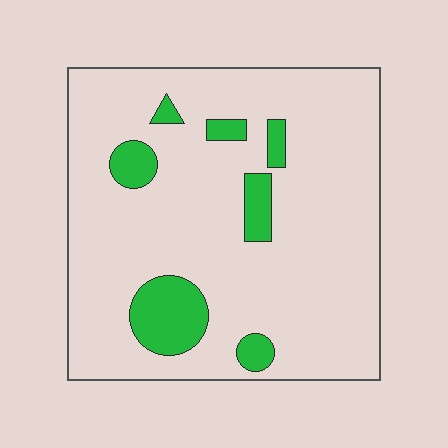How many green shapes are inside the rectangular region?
7.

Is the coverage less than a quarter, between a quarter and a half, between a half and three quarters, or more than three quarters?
Less than a quarter.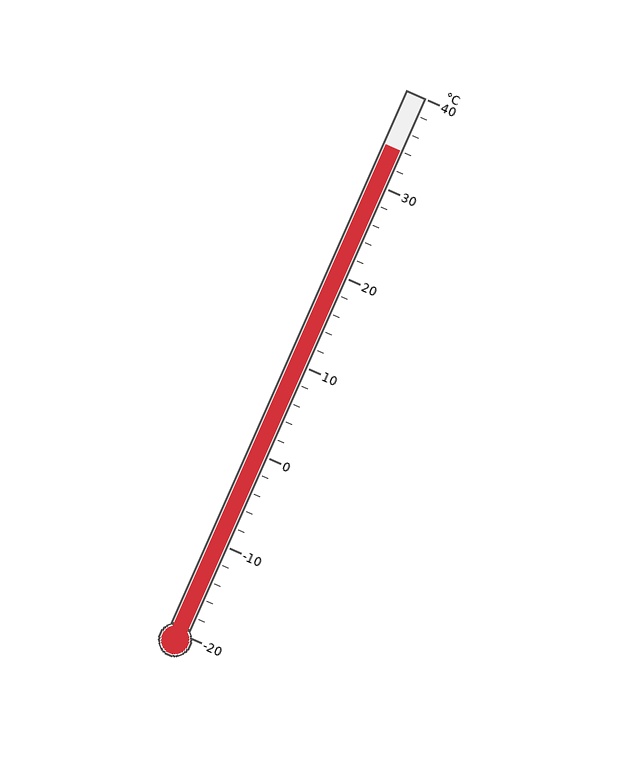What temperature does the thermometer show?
The thermometer shows approximately 34°C.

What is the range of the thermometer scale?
The thermometer scale ranges from -20°C to 40°C.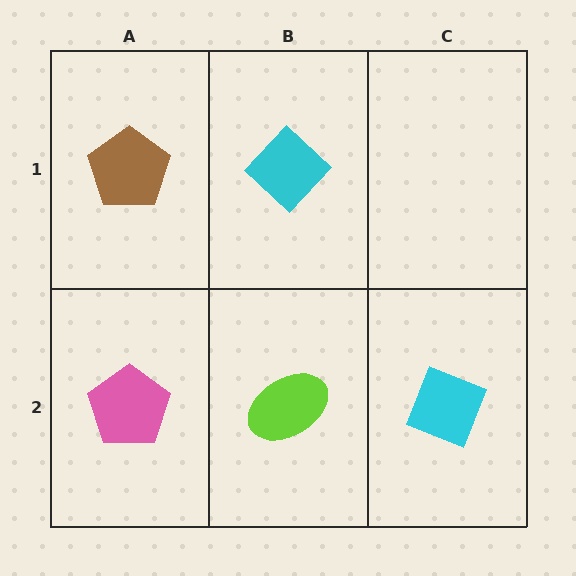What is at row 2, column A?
A pink pentagon.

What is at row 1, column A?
A brown pentagon.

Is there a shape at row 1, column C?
No, that cell is empty.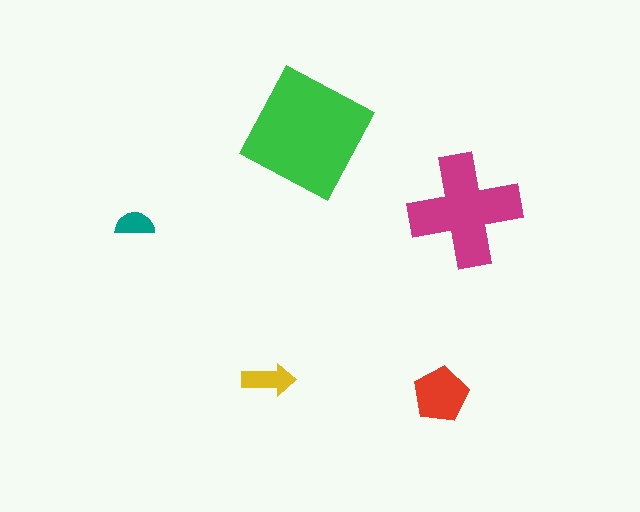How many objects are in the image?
There are 5 objects in the image.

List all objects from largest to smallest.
The green square, the magenta cross, the red pentagon, the yellow arrow, the teal semicircle.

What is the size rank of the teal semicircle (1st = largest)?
5th.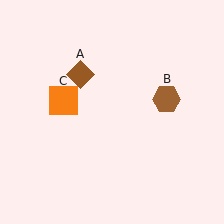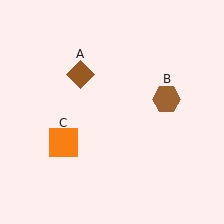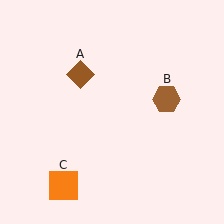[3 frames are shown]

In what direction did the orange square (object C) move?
The orange square (object C) moved down.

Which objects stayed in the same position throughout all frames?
Brown diamond (object A) and brown hexagon (object B) remained stationary.